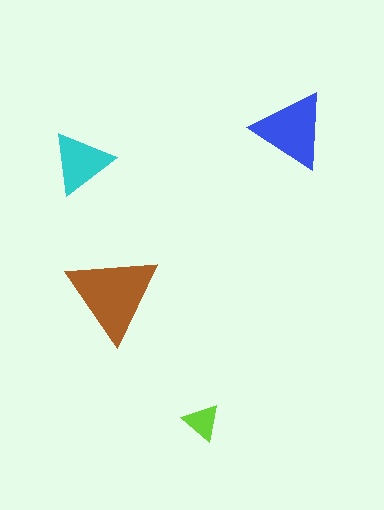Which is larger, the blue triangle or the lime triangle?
The blue one.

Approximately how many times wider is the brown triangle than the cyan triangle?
About 1.5 times wider.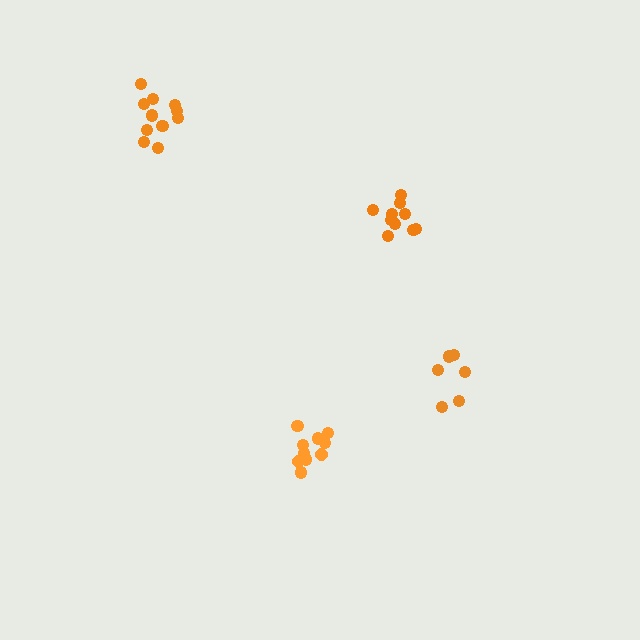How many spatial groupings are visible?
There are 4 spatial groupings.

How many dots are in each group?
Group 1: 10 dots, Group 2: 6 dots, Group 3: 11 dots, Group 4: 10 dots (37 total).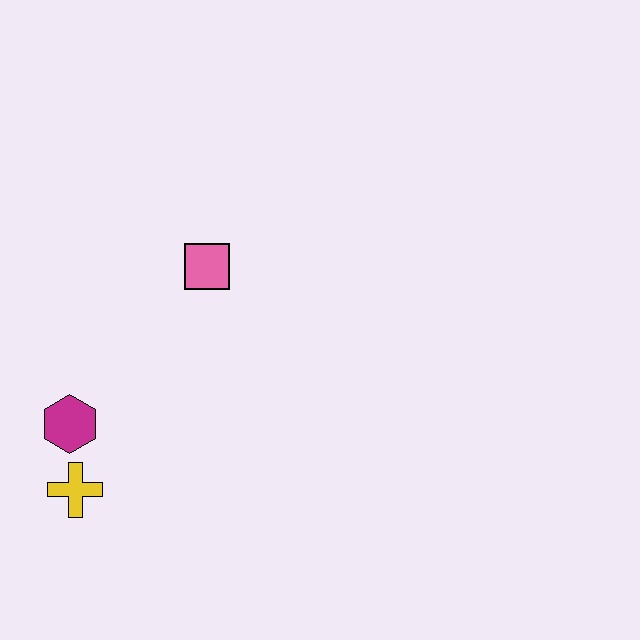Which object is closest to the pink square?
The magenta hexagon is closest to the pink square.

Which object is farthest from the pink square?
The yellow cross is farthest from the pink square.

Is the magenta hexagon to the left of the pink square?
Yes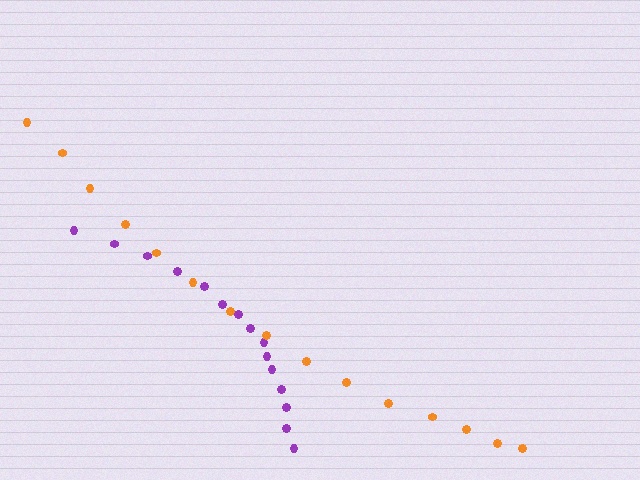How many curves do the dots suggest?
There are 2 distinct paths.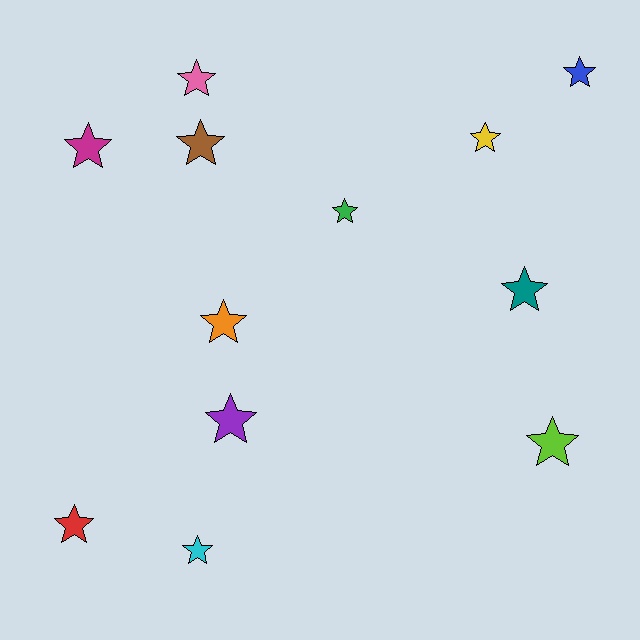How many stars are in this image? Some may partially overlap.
There are 12 stars.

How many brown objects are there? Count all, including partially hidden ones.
There is 1 brown object.